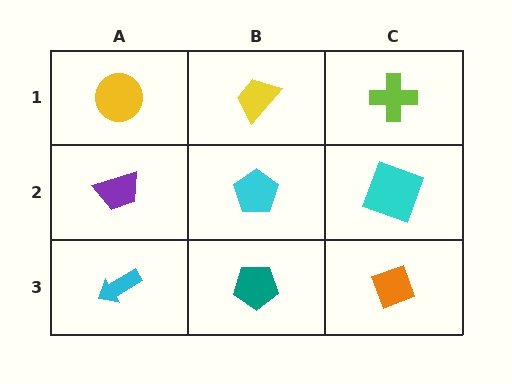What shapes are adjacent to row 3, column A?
A purple trapezoid (row 2, column A), a teal pentagon (row 3, column B).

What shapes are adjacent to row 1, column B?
A cyan pentagon (row 2, column B), a yellow circle (row 1, column A), a lime cross (row 1, column C).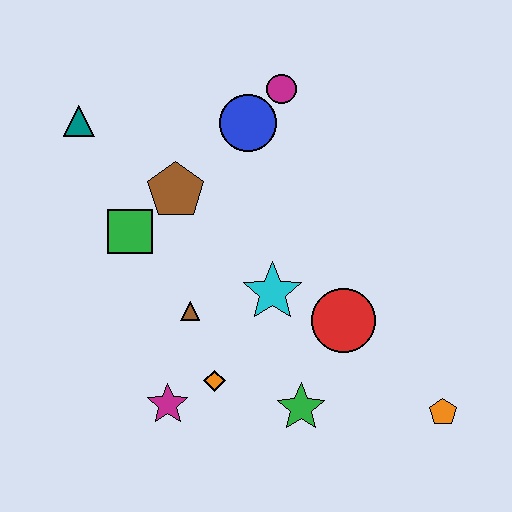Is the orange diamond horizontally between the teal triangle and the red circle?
Yes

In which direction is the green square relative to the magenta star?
The green square is above the magenta star.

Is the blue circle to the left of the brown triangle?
No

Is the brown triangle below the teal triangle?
Yes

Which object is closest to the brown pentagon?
The green square is closest to the brown pentagon.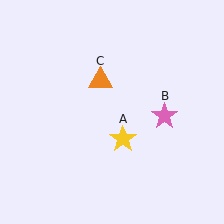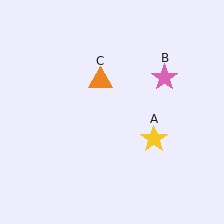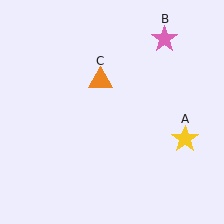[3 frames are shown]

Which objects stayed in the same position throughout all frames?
Orange triangle (object C) remained stationary.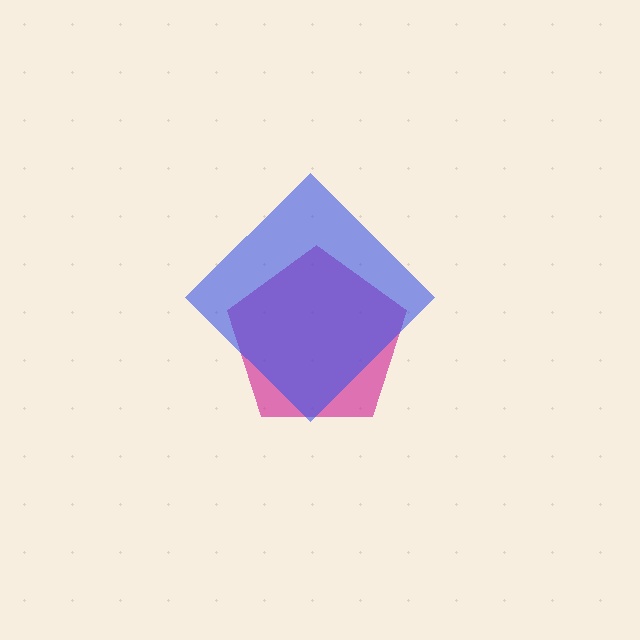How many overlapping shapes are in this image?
There are 2 overlapping shapes in the image.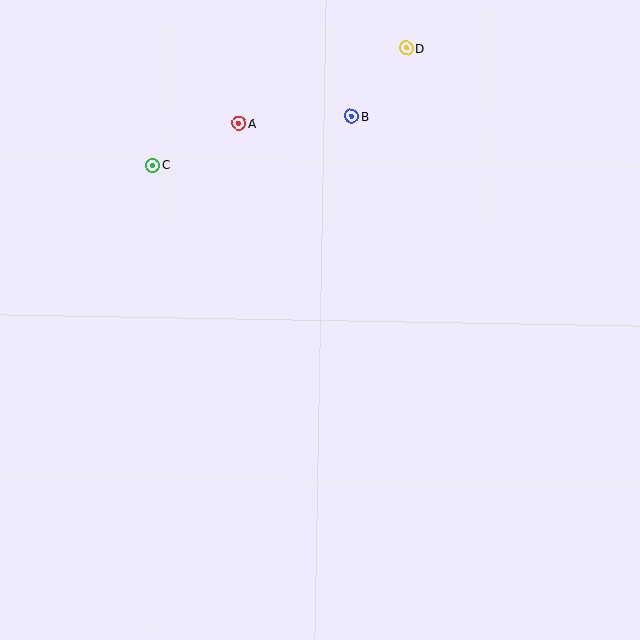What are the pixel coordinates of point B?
Point B is at (351, 116).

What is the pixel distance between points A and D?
The distance between A and D is 183 pixels.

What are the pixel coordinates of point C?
Point C is at (152, 165).